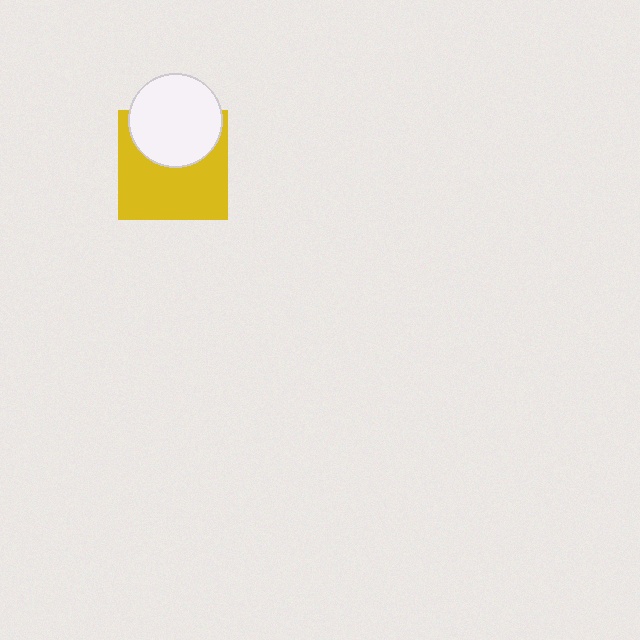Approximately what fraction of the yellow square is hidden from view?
Roughly 38% of the yellow square is hidden behind the white circle.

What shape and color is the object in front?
The object in front is a white circle.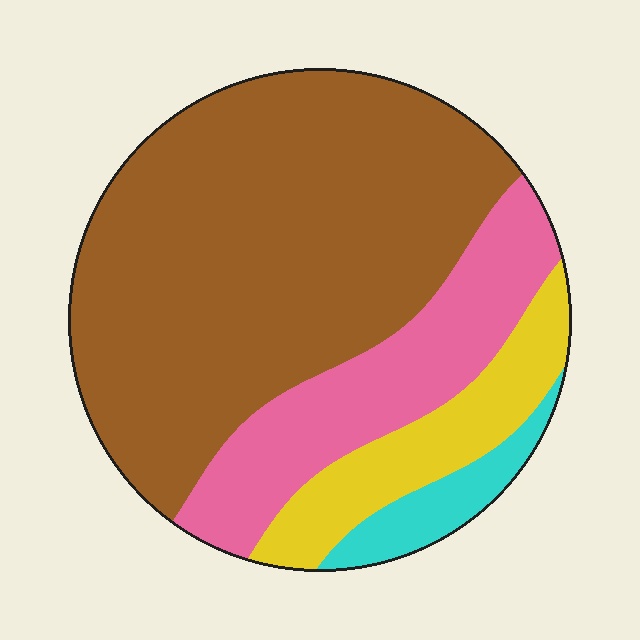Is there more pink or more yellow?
Pink.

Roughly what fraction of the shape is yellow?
Yellow covers 13% of the shape.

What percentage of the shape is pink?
Pink covers 21% of the shape.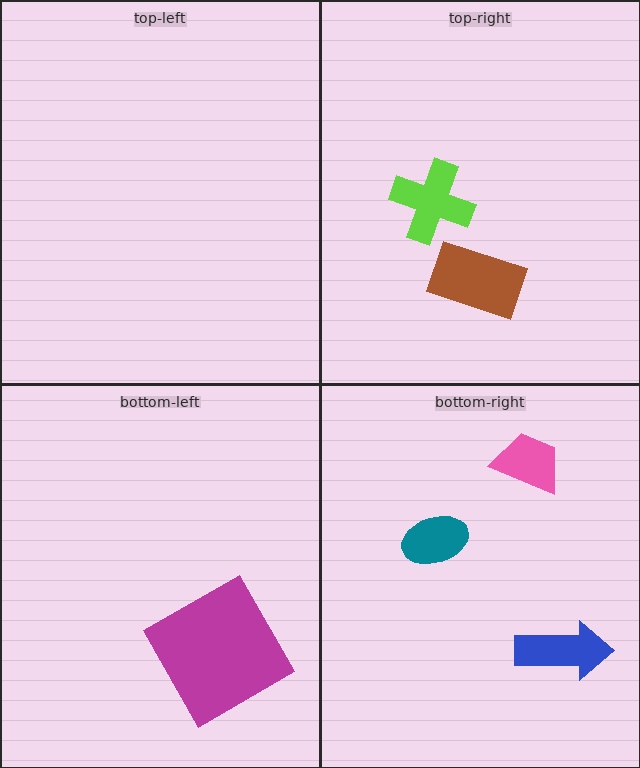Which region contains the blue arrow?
The bottom-right region.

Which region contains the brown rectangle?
The top-right region.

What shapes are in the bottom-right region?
The pink trapezoid, the blue arrow, the teal ellipse.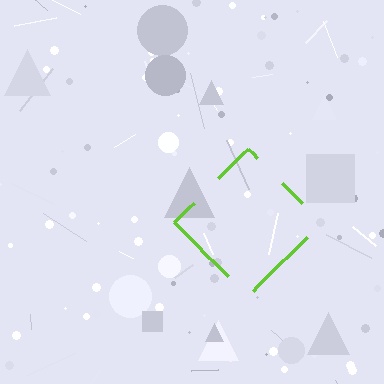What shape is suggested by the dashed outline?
The dashed outline suggests a diamond.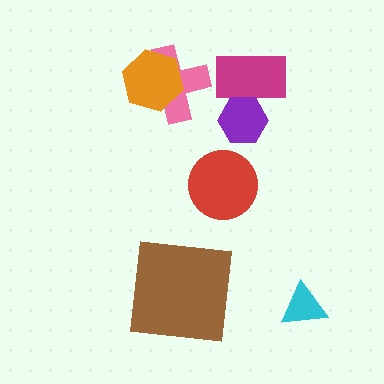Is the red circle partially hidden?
No, no other shape covers it.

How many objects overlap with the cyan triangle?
0 objects overlap with the cyan triangle.